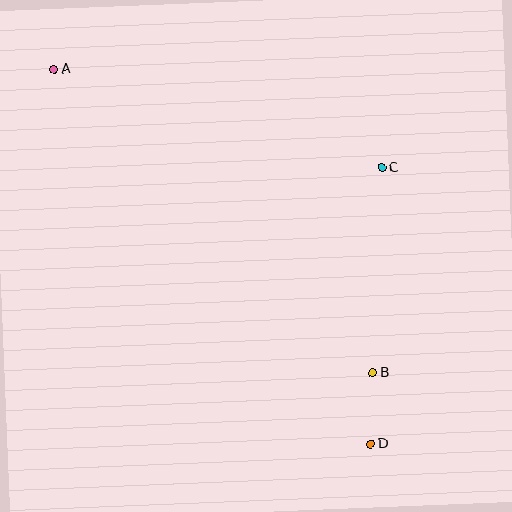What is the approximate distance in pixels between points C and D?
The distance between C and D is approximately 276 pixels.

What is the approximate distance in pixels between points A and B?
The distance between A and B is approximately 440 pixels.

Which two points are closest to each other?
Points B and D are closest to each other.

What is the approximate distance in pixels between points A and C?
The distance between A and C is approximately 342 pixels.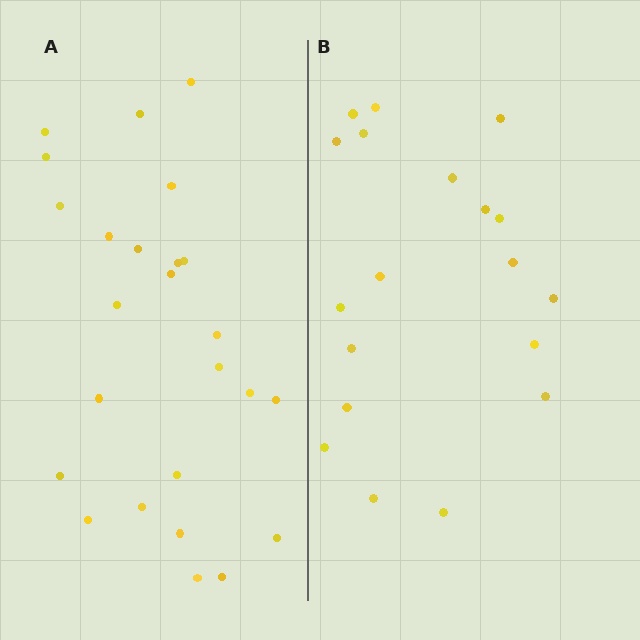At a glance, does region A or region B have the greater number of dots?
Region A (the left region) has more dots.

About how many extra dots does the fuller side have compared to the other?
Region A has about 6 more dots than region B.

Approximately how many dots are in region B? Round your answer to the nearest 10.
About 20 dots. (The exact count is 19, which rounds to 20.)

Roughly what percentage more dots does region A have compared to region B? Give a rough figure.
About 30% more.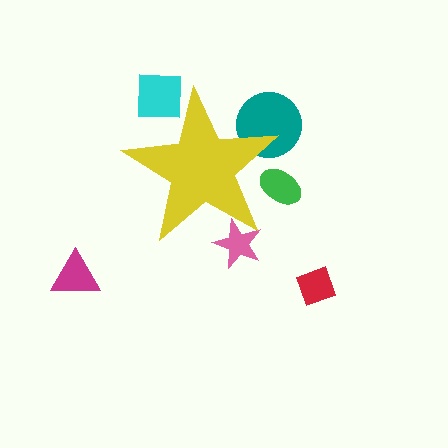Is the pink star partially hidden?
Yes, the pink star is partially hidden behind the yellow star.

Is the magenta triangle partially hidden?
No, the magenta triangle is fully visible.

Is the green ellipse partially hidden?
Yes, the green ellipse is partially hidden behind the yellow star.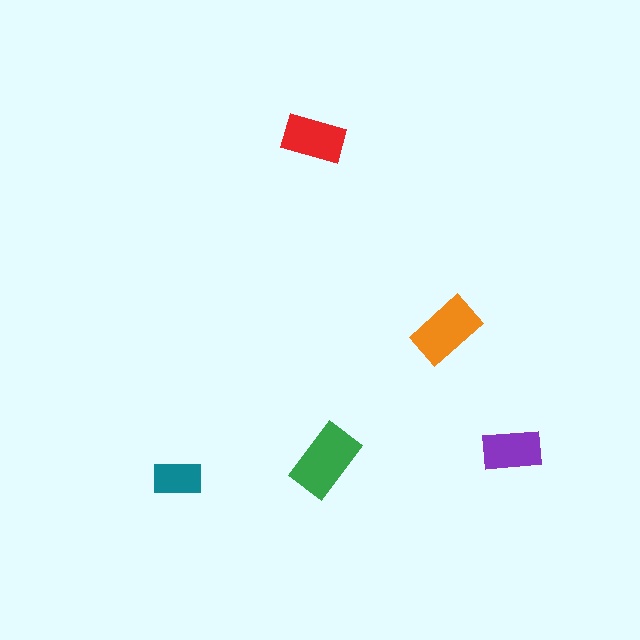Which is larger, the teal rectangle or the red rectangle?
The red one.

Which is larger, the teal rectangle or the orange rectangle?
The orange one.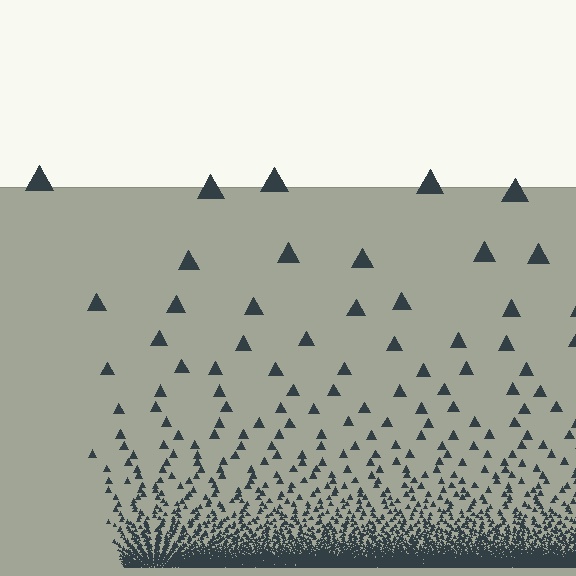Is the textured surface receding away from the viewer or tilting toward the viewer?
The surface appears to tilt toward the viewer. Texture elements get larger and sparser toward the top.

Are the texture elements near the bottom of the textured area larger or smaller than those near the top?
Smaller. The gradient is inverted — elements near the bottom are smaller and denser.